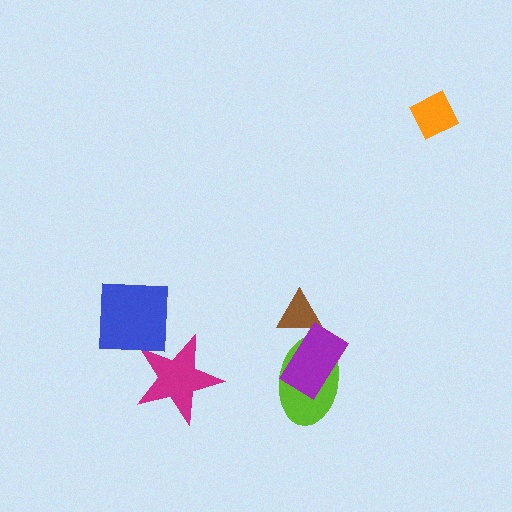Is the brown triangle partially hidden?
Yes, it is partially covered by another shape.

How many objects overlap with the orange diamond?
0 objects overlap with the orange diamond.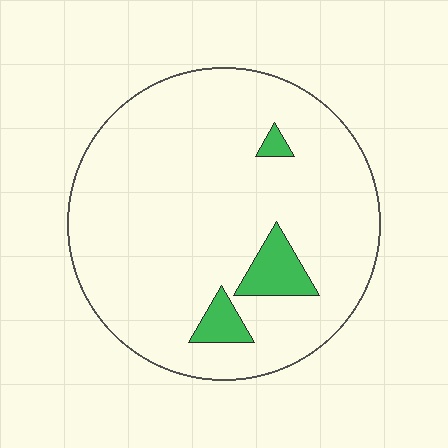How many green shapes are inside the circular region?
3.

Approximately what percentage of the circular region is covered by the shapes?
Approximately 10%.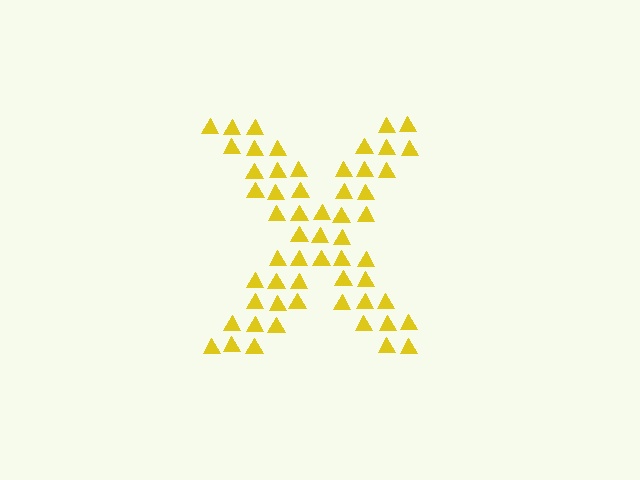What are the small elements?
The small elements are triangles.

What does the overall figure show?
The overall figure shows the letter X.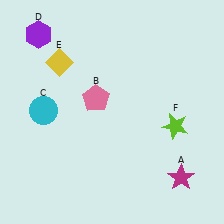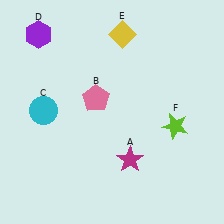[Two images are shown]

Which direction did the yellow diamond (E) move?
The yellow diamond (E) moved right.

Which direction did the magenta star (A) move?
The magenta star (A) moved left.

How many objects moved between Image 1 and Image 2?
2 objects moved between the two images.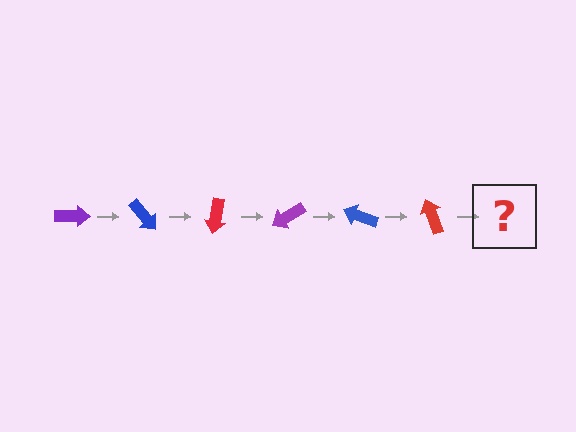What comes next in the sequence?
The next element should be a purple arrow, rotated 300 degrees from the start.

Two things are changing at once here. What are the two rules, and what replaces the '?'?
The two rules are that it rotates 50 degrees each step and the color cycles through purple, blue, and red. The '?' should be a purple arrow, rotated 300 degrees from the start.